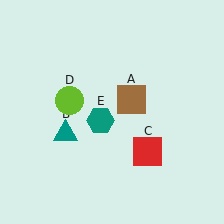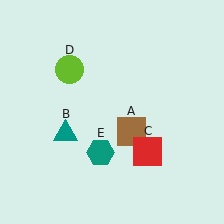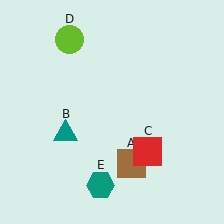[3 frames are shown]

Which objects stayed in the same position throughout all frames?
Teal triangle (object B) and red square (object C) remained stationary.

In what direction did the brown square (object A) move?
The brown square (object A) moved down.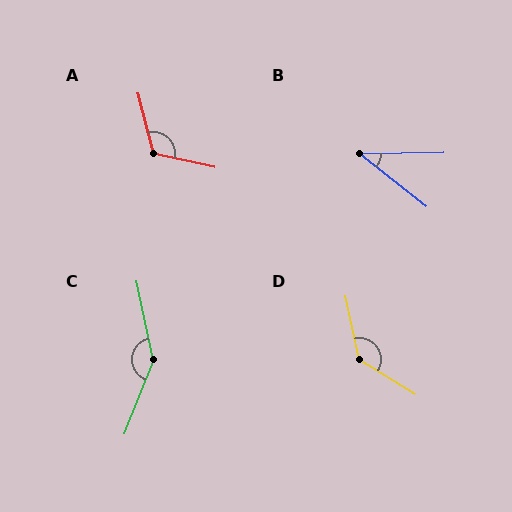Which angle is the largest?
C, at approximately 146 degrees.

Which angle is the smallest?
B, at approximately 40 degrees.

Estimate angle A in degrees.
Approximately 117 degrees.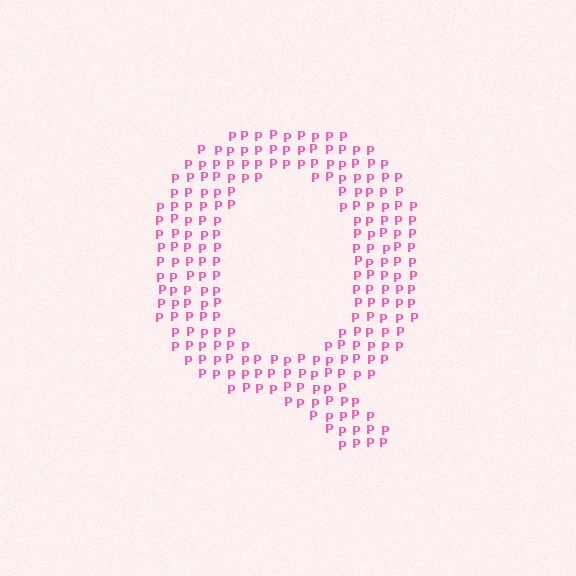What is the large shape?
The large shape is the letter Q.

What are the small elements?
The small elements are letter P's.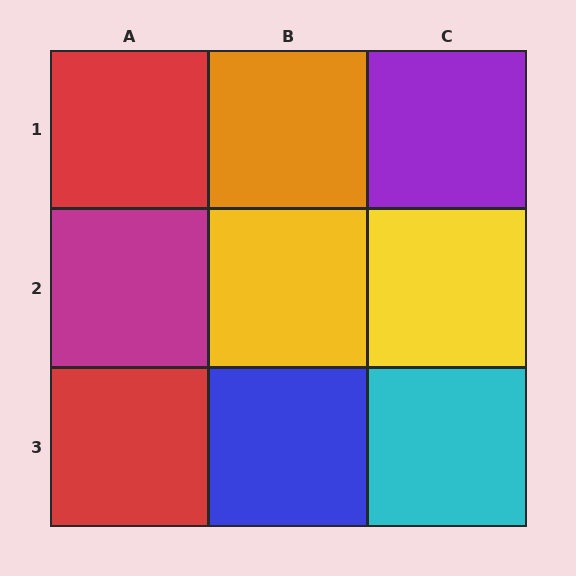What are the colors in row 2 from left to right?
Magenta, yellow, yellow.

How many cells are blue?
1 cell is blue.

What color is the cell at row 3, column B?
Blue.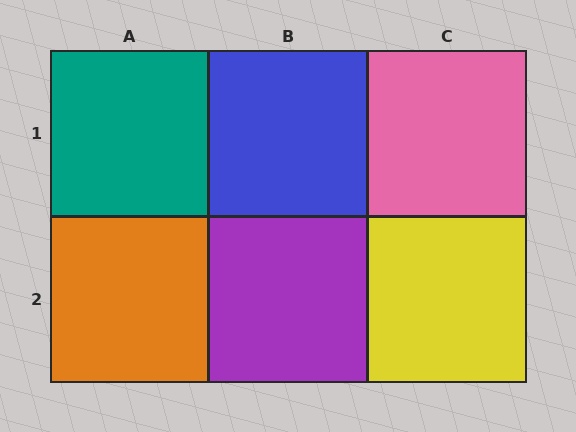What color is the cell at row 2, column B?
Purple.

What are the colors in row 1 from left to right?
Teal, blue, pink.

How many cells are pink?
1 cell is pink.